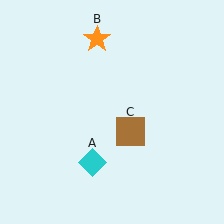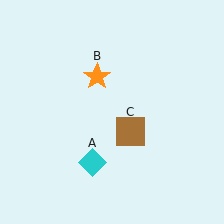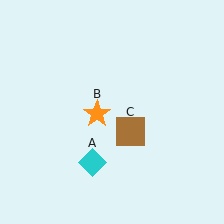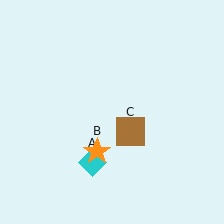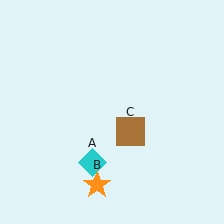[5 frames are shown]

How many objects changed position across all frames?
1 object changed position: orange star (object B).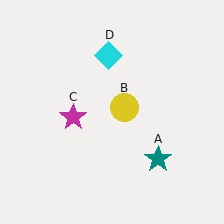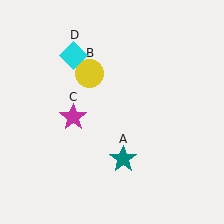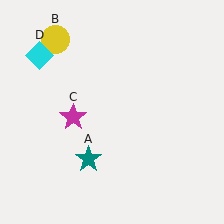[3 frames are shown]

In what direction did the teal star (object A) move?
The teal star (object A) moved left.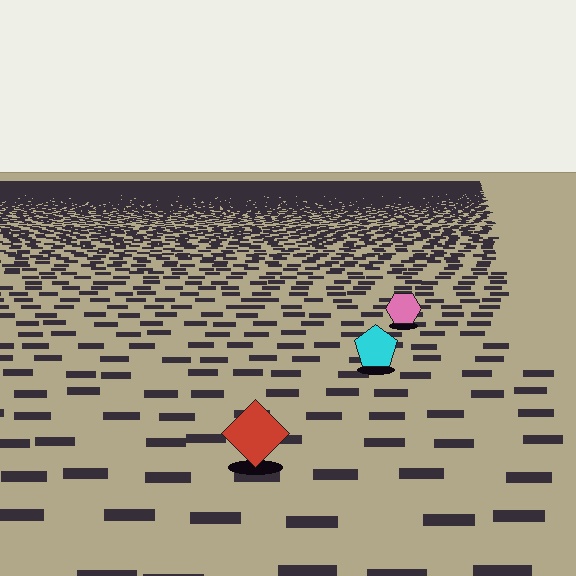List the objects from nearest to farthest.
From nearest to farthest: the red diamond, the cyan pentagon, the pink hexagon.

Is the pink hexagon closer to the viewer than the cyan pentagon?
No. The cyan pentagon is closer — you can tell from the texture gradient: the ground texture is coarser near it.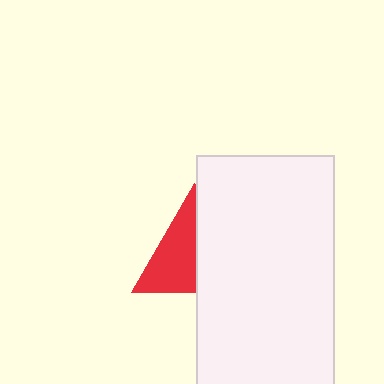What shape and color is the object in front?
The object in front is a white rectangle.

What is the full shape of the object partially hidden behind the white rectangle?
The partially hidden object is a red triangle.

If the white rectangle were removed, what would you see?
You would see the complete red triangle.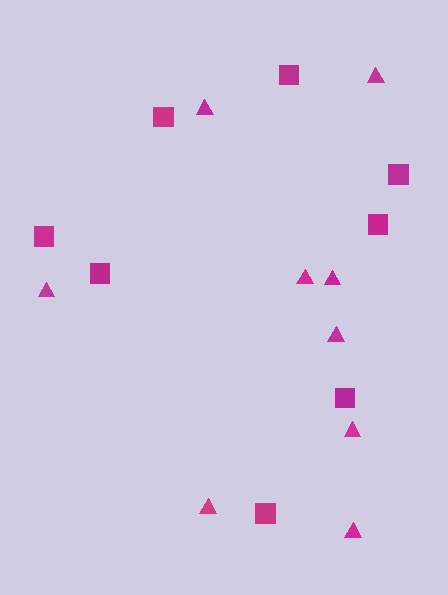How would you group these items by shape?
There are 2 groups: one group of squares (8) and one group of triangles (9).